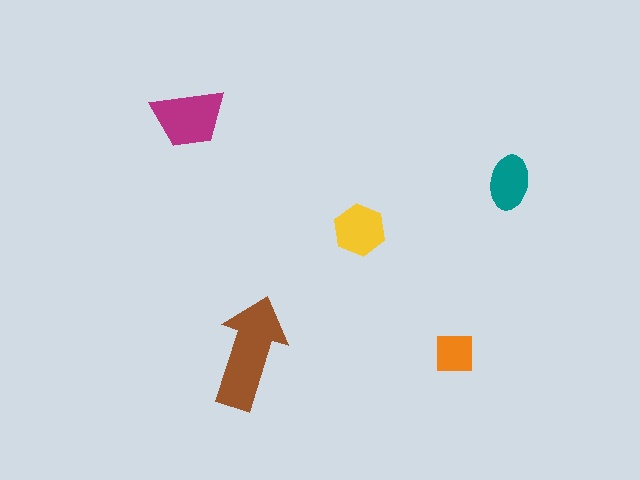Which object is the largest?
The brown arrow.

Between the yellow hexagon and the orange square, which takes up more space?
The yellow hexagon.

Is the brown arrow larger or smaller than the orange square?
Larger.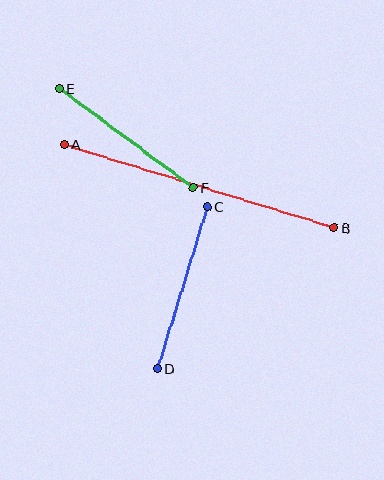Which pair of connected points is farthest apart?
Points A and B are farthest apart.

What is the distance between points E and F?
The distance is approximately 166 pixels.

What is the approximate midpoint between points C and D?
The midpoint is at approximately (182, 288) pixels.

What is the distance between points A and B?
The distance is approximately 283 pixels.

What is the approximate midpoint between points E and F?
The midpoint is at approximately (126, 138) pixels.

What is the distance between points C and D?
The distance is approximately 170 pixels.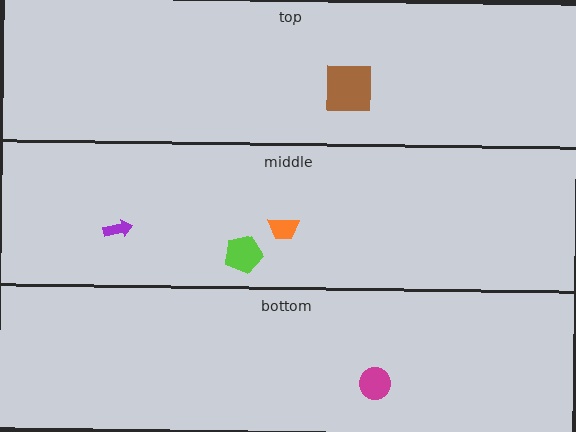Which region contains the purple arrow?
The middle region.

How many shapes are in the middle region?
3.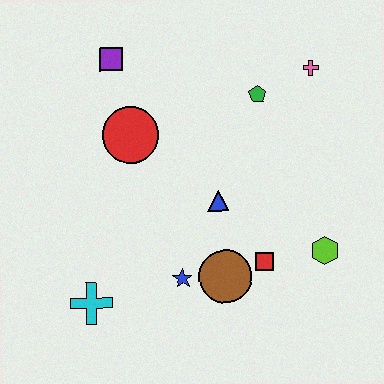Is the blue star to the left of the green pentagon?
Yes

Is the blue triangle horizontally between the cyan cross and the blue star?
No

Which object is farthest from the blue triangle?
The purple square is farthest from the blue triangle.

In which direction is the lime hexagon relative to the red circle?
The lime hexagon is to the right of the red circle.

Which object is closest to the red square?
The brown circle is closest to the red square.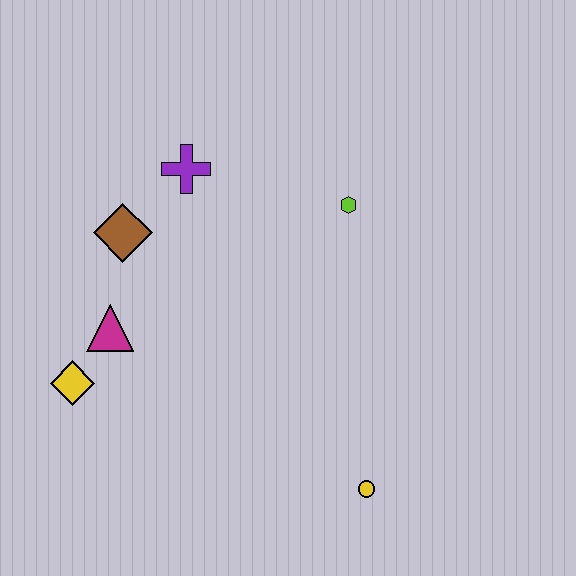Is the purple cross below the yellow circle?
No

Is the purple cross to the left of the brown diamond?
No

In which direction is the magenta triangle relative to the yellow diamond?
The magenta triangle is above the yellow diamond.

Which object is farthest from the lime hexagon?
The yellow diamond is farthest from the lime hexagon.